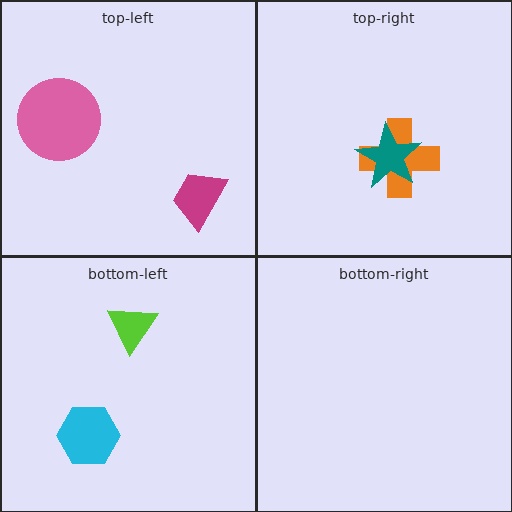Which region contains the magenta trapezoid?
The top-left region.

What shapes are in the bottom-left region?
The cyan hexagon, the lime triangle.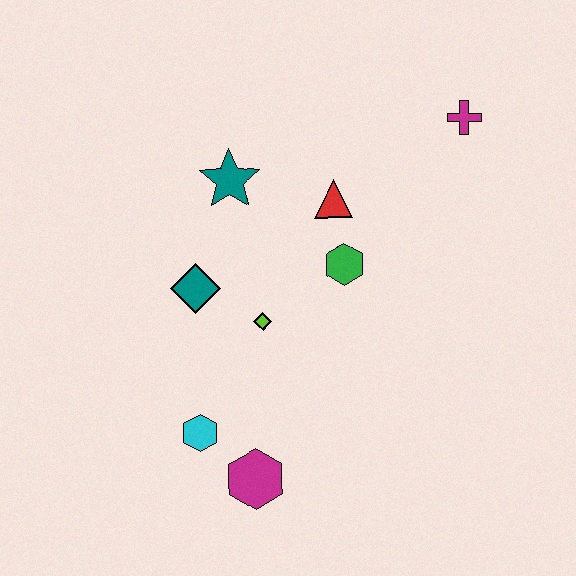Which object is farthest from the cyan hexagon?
The magenta cross is farthest from the cyan hexagon.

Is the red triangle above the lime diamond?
Yes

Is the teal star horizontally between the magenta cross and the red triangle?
No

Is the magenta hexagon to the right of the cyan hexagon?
Yes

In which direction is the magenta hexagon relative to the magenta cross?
The magenta hexagon is below the magenta cross.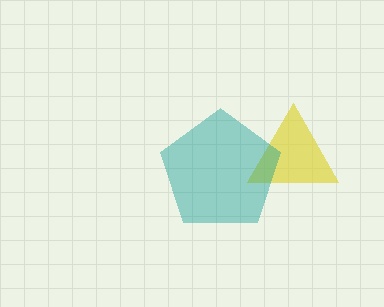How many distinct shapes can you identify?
There are 2 distinct shapes: a yellow triangle, a teal pentagon.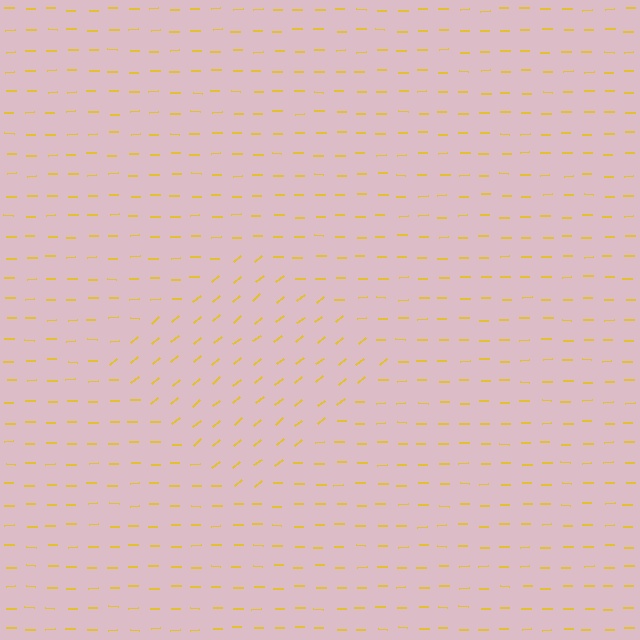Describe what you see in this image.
The image is filled with small yellow line segments. A diamond region in the image has lines oriented differently from the surrounding lines, creating a visible texture boundary.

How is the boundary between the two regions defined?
The boundary is defined purely by a change in line orientation (approximately 39 degrees difference). All lines are the same color and thickness.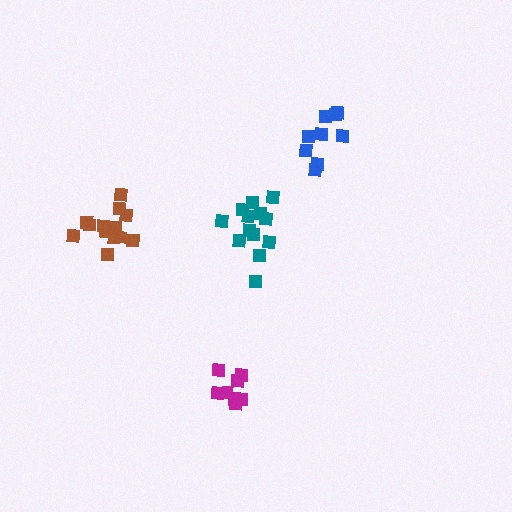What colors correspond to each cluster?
The clusters are colored: magenta, blue, teal, brown.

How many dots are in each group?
Group 1: 9 dots, Group 2: 9 dots, Group 3: 13 dots, Group 4: 13 dots (44 total).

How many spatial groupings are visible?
There are 4 spatial groupings.